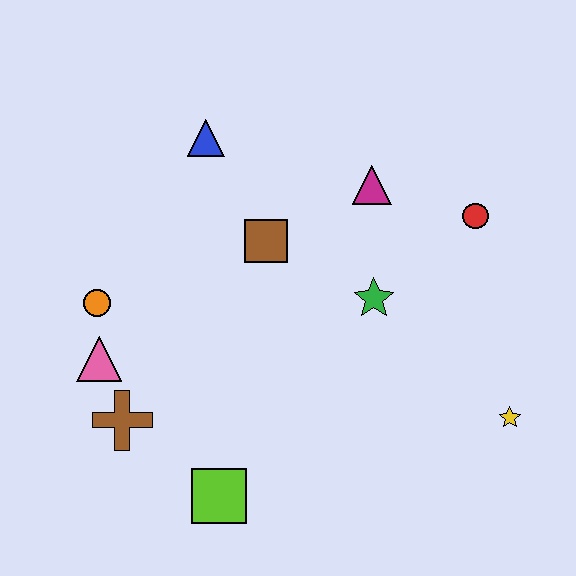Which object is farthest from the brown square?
The yellow star is farthest from the brown square.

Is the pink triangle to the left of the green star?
Yes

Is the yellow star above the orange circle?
No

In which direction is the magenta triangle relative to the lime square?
The magenta triangle is above the lime square.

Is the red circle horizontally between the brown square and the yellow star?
Yes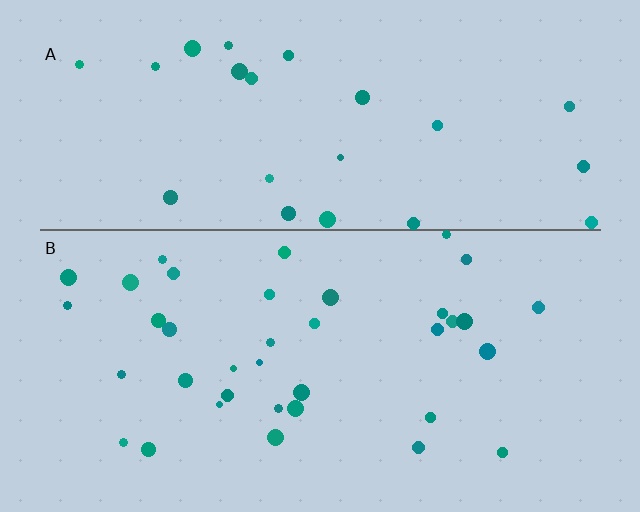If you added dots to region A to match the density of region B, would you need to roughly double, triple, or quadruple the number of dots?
Approximately double.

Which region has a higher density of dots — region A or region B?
B (the bottom).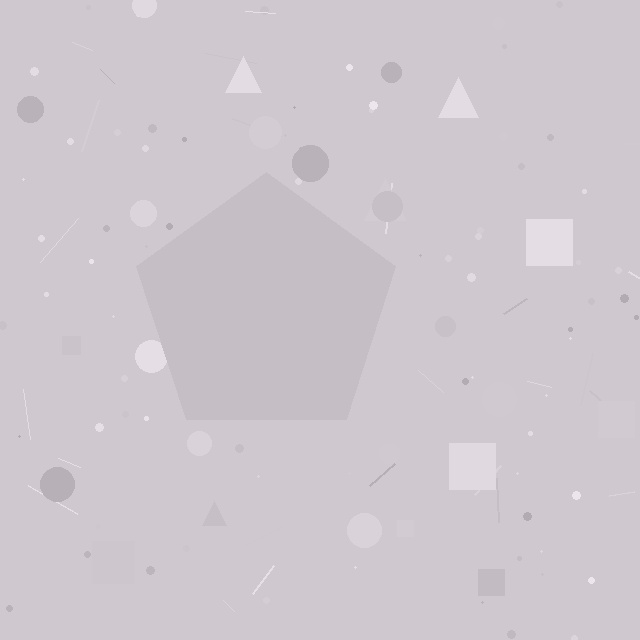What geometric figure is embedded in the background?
A pentagon is embedded in the background.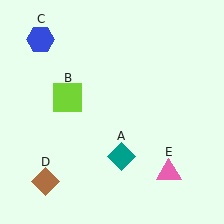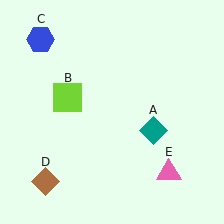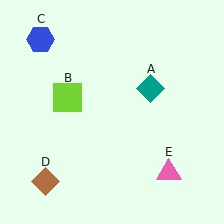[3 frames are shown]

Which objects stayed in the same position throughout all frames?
Lime square (object B) and blue hexagon (object C) and brown diamond (object D) and pink triangle (object E) remained stationary.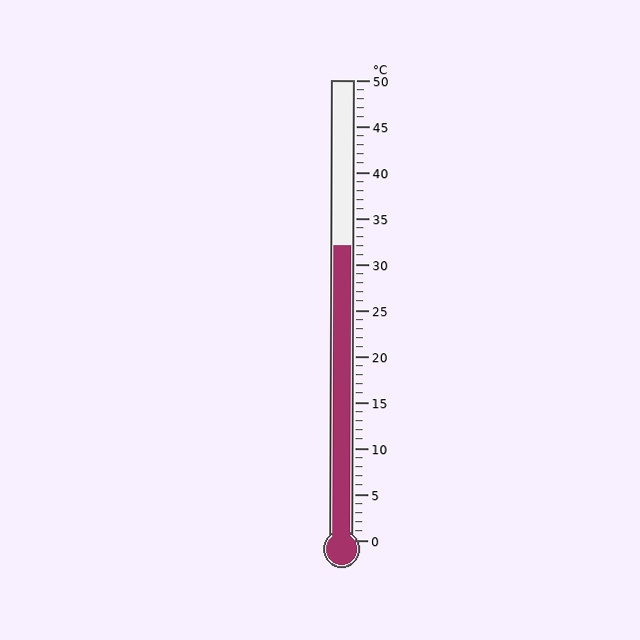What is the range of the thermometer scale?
The thermometer scale ranges from 0°C to 50°C.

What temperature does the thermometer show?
The thermometer shows approximately 32°C.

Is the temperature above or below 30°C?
The temperature is above 30°C.